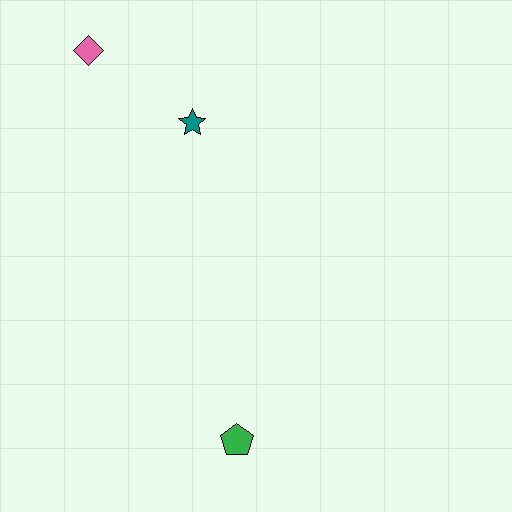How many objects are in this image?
There are 3 objects.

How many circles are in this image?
There are no circles.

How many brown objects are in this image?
There are no brown objects.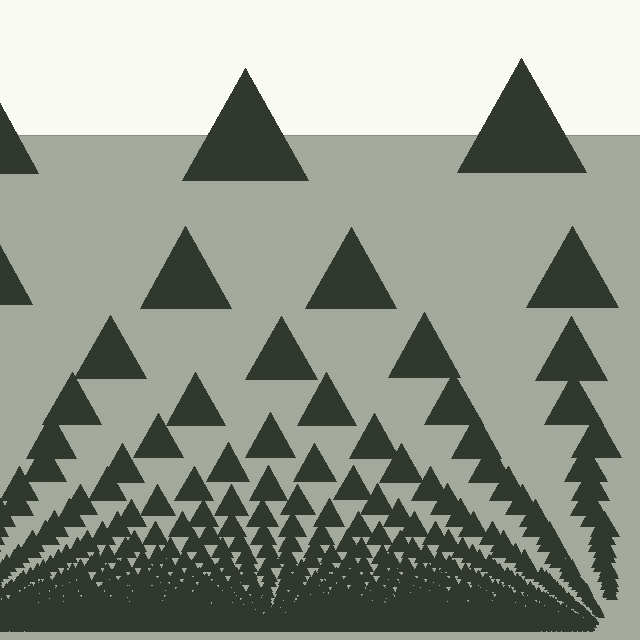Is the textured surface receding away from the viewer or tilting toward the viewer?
The surface appears to tilt toward the viewer. Texture elements get larger and sparser toward the top.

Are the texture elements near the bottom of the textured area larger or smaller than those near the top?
Smaller. The gradient is inverted — elements near the bottom are smaller and denser.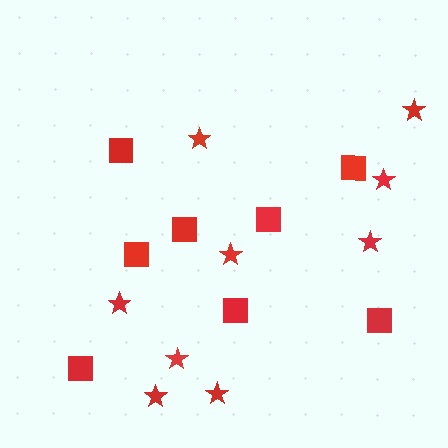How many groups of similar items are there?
There are 2 groups: one group of stars (9) and one group of squares (8).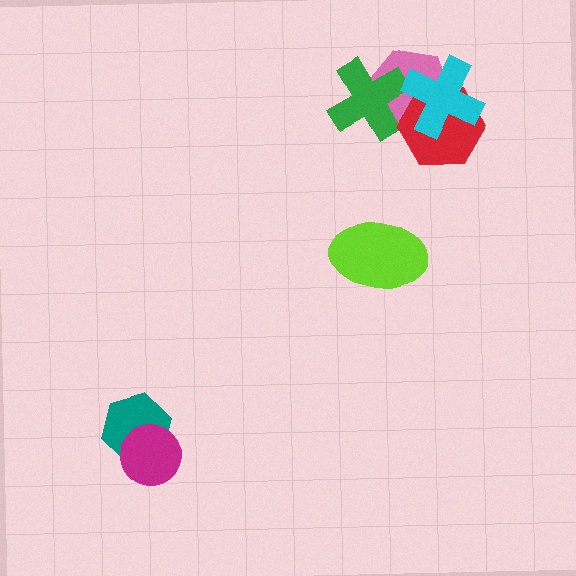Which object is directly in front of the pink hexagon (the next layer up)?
The green cross is directly in front of the pink hexagon.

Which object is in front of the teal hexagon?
The magenta circle is in front of the teal hexagon.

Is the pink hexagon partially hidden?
Yes, it is partially covered by another shape.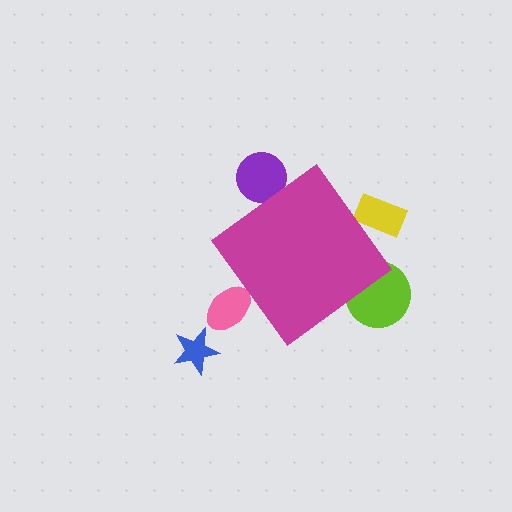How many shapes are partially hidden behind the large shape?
4 shapes are partially hidden.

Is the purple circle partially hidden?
Yes, the purple circle is partially hidden behind the magenta diamond.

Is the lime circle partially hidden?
Yes, the lime circle is partially hidden behind the magenta diamond.